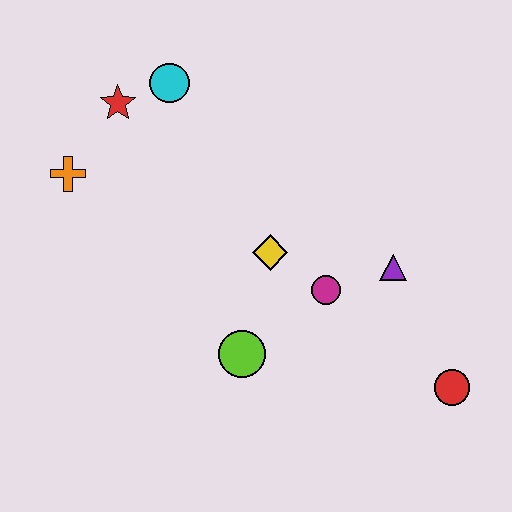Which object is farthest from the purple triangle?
The orange cross is farthest from the purple triangle.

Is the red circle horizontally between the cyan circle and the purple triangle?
No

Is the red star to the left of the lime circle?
Yes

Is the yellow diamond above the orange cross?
No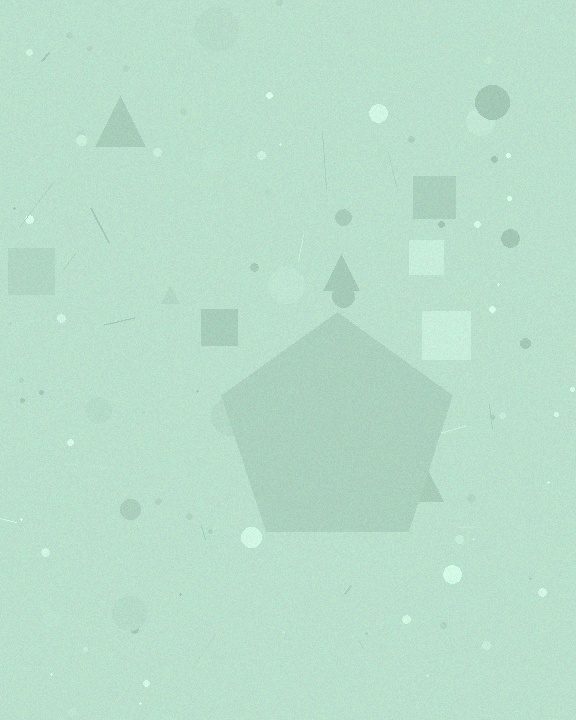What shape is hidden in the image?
A pentagon is hidden in the image.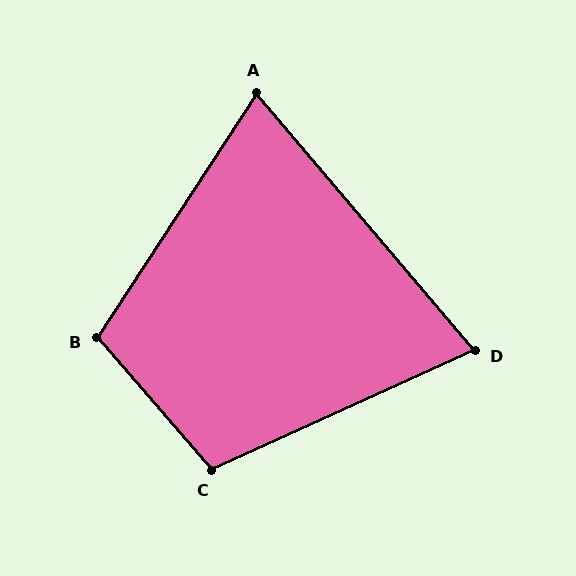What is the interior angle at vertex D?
Approximately 74 degrees (acute).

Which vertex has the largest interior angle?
C, at approximately 106 degrees.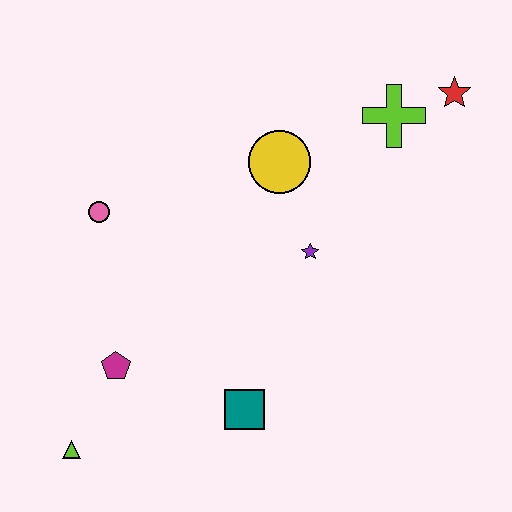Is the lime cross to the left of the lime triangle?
No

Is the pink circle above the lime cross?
No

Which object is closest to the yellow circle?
The purple star is closest to the yellow circle.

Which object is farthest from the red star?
The lime triangle is farthest from the red star.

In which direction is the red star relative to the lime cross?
The red star is to the right of the lime cross.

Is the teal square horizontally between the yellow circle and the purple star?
No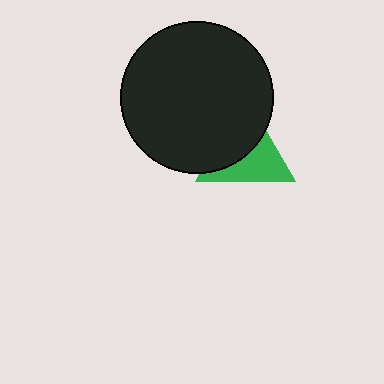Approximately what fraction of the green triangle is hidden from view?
Roughly 51% of the green triangle is hidden behind the black circle.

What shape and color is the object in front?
The object in front is a black circle.